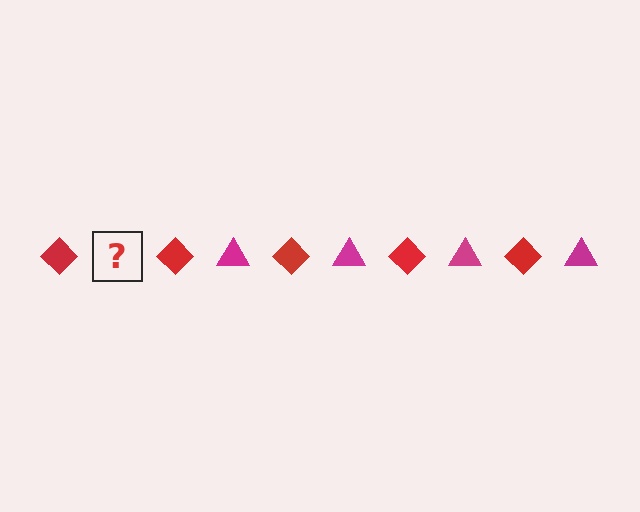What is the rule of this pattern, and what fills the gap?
The rule is that the pattern alternates between red diamond and magenta triangle. The gap should be filled with a magenta triangle.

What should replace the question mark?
The question mark should be replaced with a magenta triangle.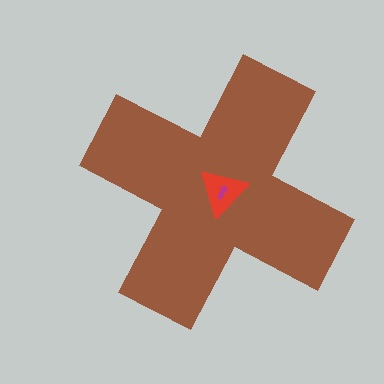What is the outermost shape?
The brown cross.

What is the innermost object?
The magenta arrow.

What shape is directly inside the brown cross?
The red triangle.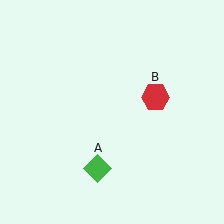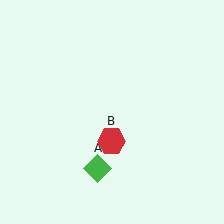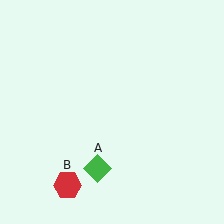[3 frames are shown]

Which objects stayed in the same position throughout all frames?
Green diamond (object A) remained stationary.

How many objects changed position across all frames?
1 object changed position: red hexagon (object B).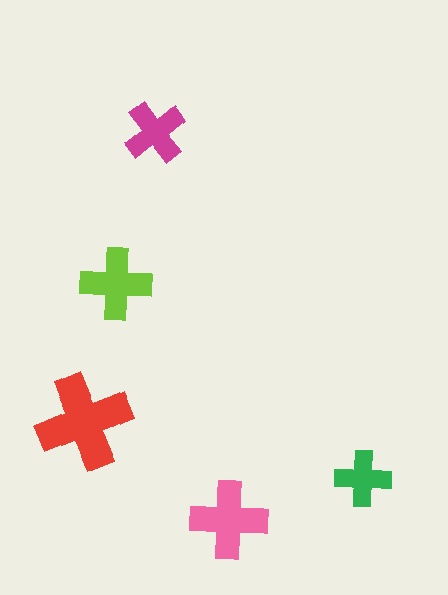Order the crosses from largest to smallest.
the red one, the pink one, the lime one, the magenta one, the green one.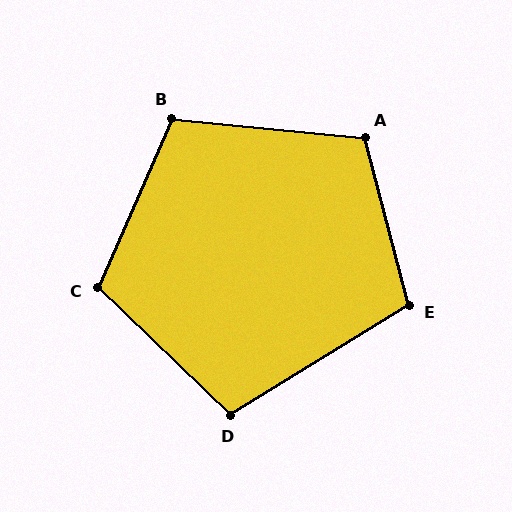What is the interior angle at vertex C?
Approximately 110 degrees (obtuse).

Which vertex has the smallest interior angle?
D, at approximately 105 degrees.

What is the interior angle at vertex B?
Approximately 108 degrees (obtuse).